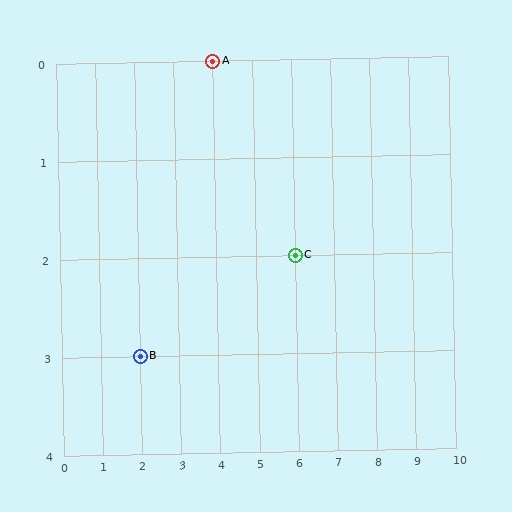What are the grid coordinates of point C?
Point C is at grid coordinates (6, 2).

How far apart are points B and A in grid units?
Points B and A are 2 columns and 3 rows apart (about 3.6 grid units diagonally).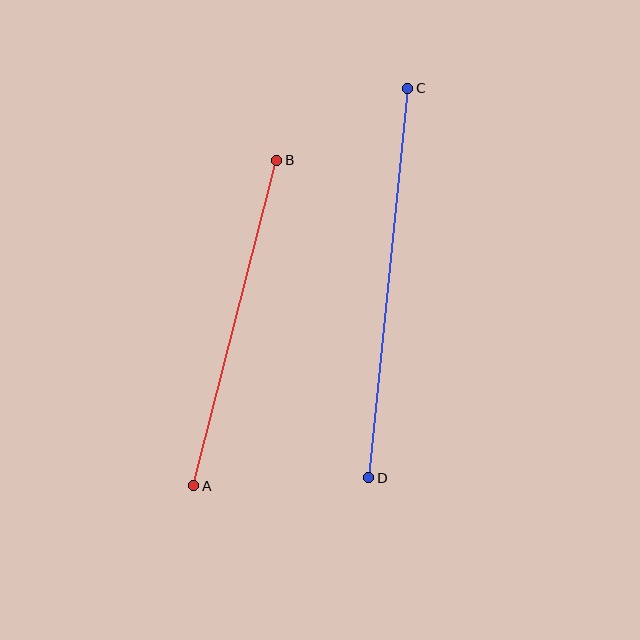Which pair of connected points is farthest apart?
Points C and D are farthest apart.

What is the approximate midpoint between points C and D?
The midpoint is at approximately (388, 283) pixels.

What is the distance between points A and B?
The distance is approximately 336 pixels.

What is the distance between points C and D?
The distance is approximately 391 pixels.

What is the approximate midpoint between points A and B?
The midpoint is at approximately (235, 323) pixels.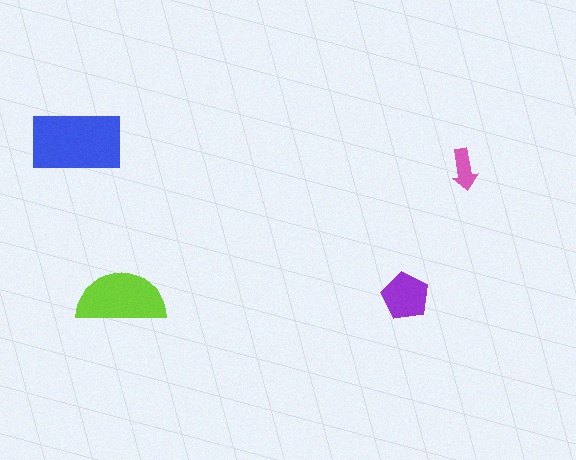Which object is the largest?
The blue rectangle.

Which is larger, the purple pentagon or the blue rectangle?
The blue rectangle.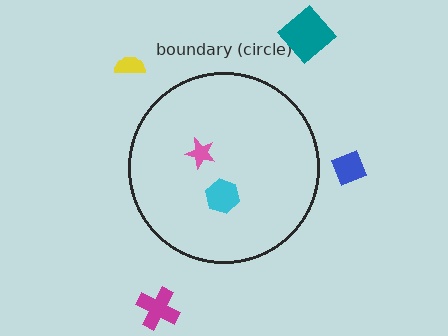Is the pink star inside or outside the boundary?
Inside.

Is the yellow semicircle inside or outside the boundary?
Outside.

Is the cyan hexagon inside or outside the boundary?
Inside.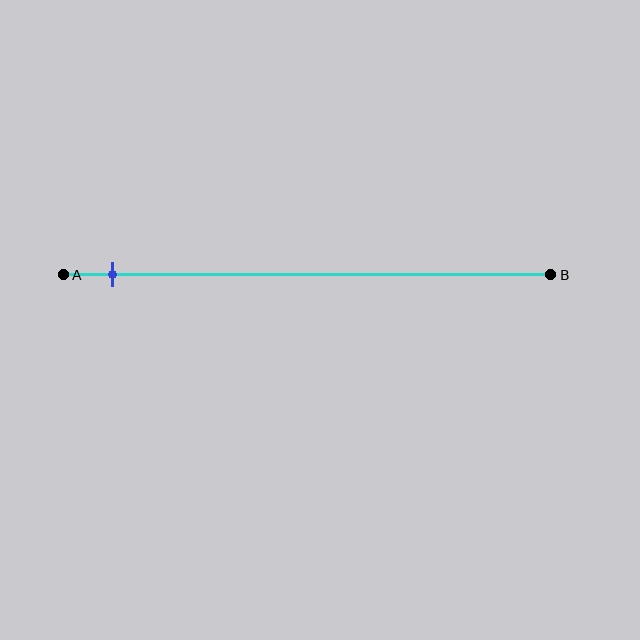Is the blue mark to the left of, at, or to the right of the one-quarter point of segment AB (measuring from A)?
The blue mark is to the left of the one-quarter point of segment AB.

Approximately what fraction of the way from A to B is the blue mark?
The blue mark is approximately 10% of the way from A to B.